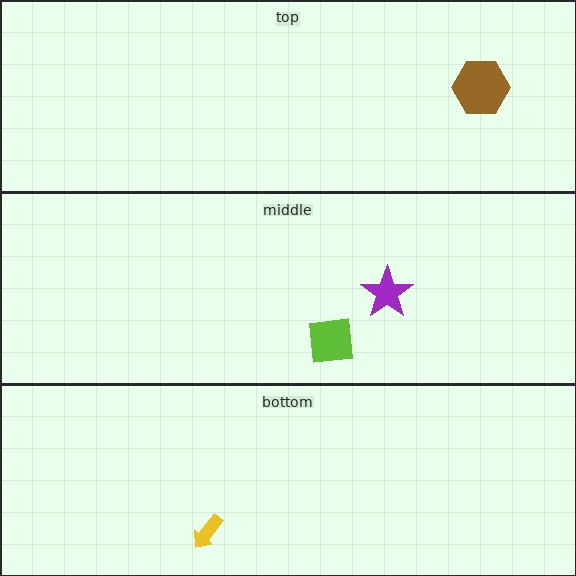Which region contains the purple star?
The middle region.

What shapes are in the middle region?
The lime square, the purple star.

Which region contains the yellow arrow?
The bottom region.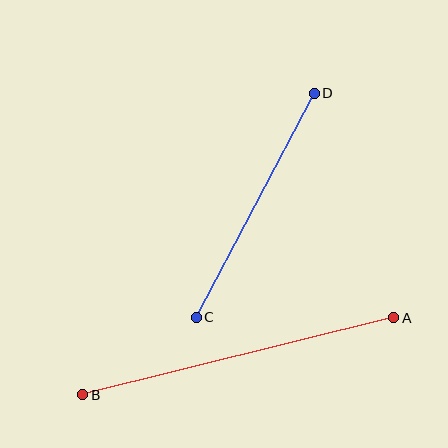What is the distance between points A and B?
The distance is approximately 321 pixels.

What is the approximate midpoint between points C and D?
The midpoint is at approximately (255, 205) pixels.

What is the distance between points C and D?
The distance is approximately 253 pixels.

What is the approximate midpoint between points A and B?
The midpoint is at approximately (238, 356) pixels.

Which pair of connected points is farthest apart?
Points A and B are farthest apart.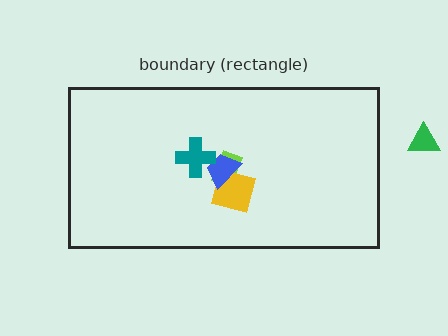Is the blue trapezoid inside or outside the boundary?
Inside.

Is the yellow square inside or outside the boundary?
Inside.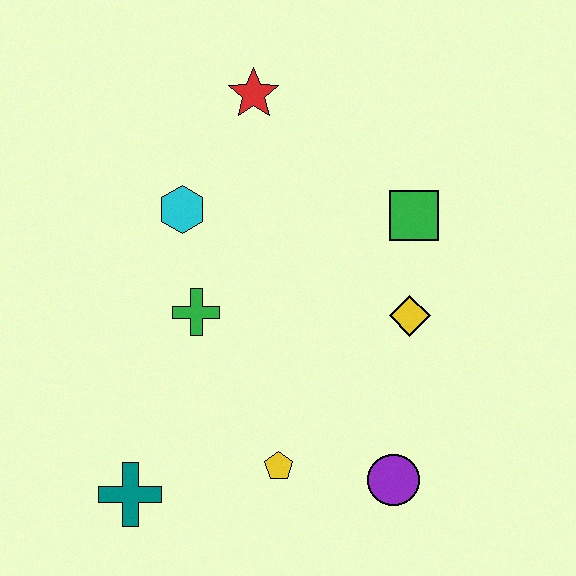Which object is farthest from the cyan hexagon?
The purple circle is farthest from the cyan hexagon.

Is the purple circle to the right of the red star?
Yes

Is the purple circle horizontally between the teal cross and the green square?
Yes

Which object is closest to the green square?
The yellow diamond is closest to the green square.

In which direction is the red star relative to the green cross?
The red star is above the green cross.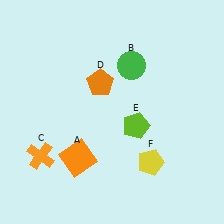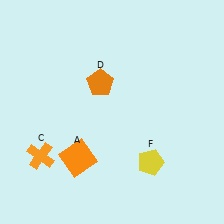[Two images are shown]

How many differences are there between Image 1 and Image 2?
There are 2 differences between the two images.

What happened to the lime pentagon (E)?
The lime pentagon (E) was removed in Image 2. It was in the bottom-right area of Image 1.